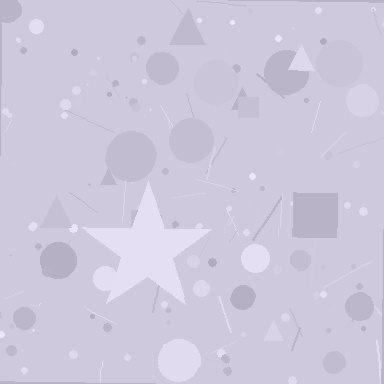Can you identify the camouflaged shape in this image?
The camouflaged shape is a star.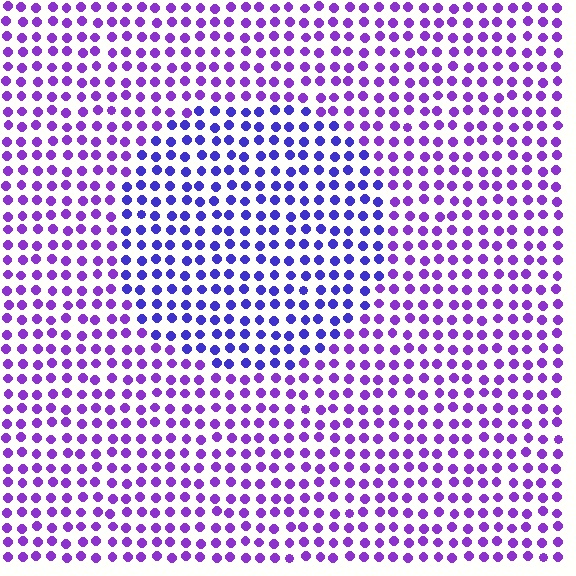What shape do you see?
I see a circle.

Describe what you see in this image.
The image is filled with small purple elements in a uniform arrangement. A circle-shaped region is visible where the elements are tinted to a slightly different hue, forming a subtle color boundary.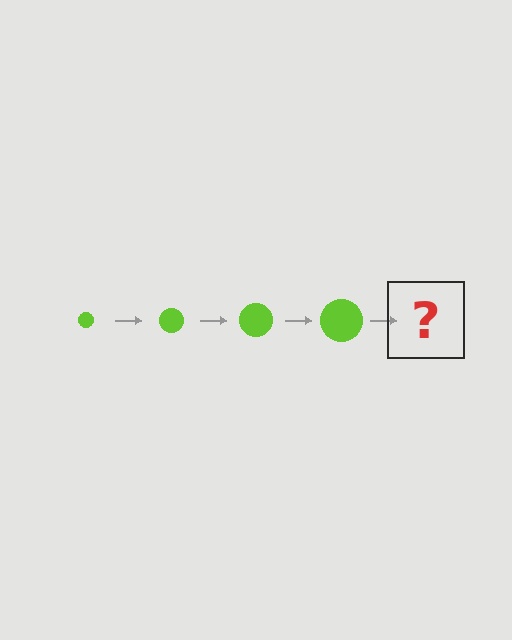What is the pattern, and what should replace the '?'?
The pattern is that the circle gets progressively larger each step. The '?' should be a lime circle, larger than the previous one.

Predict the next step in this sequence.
The next step is a lime circle, larger than the previous one.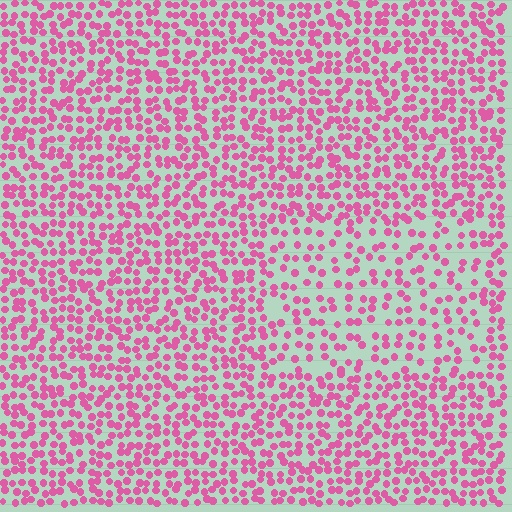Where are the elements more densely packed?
The elements are more densely packed outside the rectangle boundary.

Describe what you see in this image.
The image contains small pink elements arranged at two different densities. A rectangle-shaped region is visible where the elements are less densely packed than the surrounding area.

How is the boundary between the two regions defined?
The boundary is defined by a change in element density (approximately 1.8x ratio). All elements are the same color, size, and shape.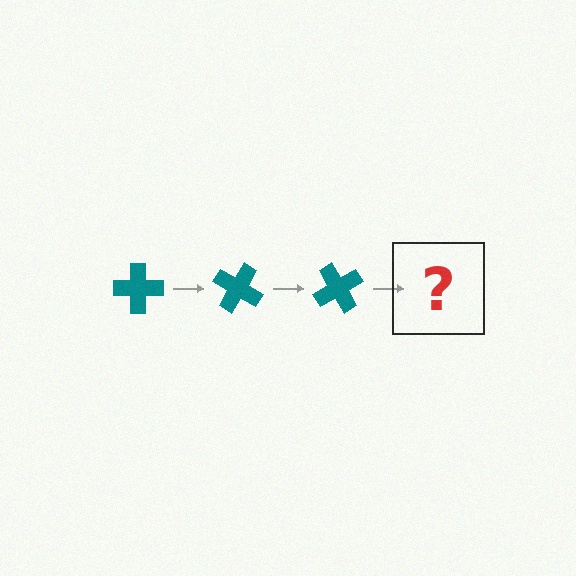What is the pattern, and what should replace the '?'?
The pattern is that the cross rotates 30 degrees each step. The '?' should be a teal cross rotated 90 degrees.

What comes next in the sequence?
The next element should be a teal cross rotated 90 degrees.